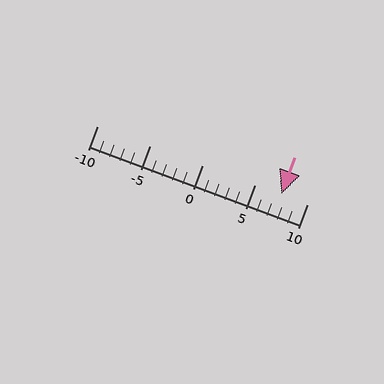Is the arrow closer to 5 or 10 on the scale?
The arrow is closer to 10.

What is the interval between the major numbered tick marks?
The major tick marks are spaced 5 units apart.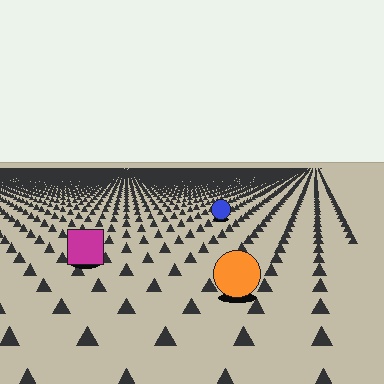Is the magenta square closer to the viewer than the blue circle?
Yes. The magenta square is closer — you can tell from the texture gradient: the ground texture is coarser near it.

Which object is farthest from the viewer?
The blue circle is farthest from the viewer. It appears smaller and the ground texture around it is denser.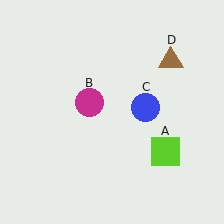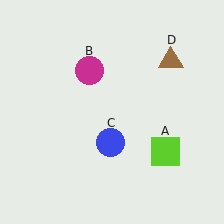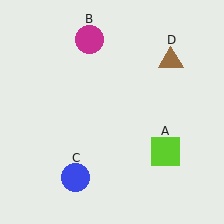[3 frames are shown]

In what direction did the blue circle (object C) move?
The blue circle (object C) moved down and to the left.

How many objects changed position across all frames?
2 objects changed position: magenta circle (object B), blue circle (object C).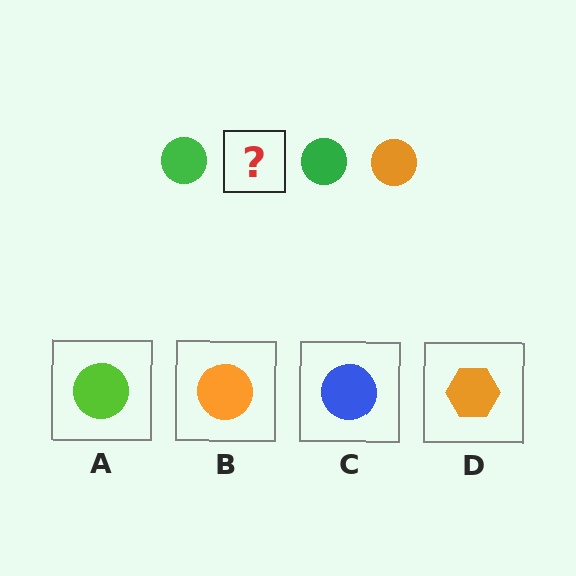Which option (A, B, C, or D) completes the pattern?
B.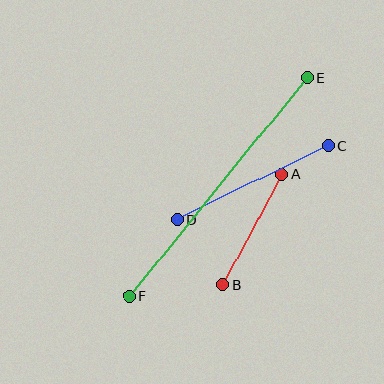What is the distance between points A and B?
The distance is approximately 126 pixels.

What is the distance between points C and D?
The distance is approximately 169 pixels.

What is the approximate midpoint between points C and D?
The midpoint is at approximately (253, 183) pixels.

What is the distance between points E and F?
The distance is approximately 281 pixels.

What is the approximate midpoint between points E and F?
The midpoint is at approximately (218, 187) pixels.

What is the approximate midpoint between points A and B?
The midpoint is at approximately (252, 229) pixels.